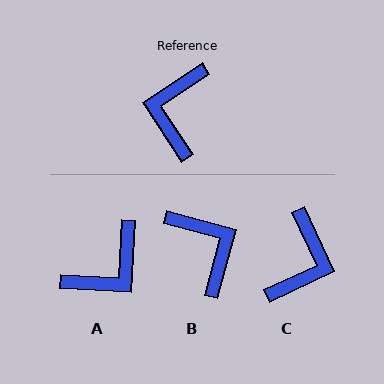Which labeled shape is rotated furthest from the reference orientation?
C, about 172 degrees away.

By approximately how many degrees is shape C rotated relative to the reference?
Approximately 172 degrees counter-clockwise.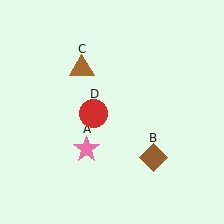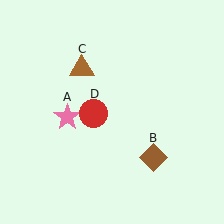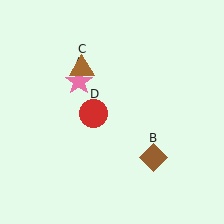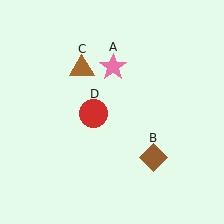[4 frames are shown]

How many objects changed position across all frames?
1 object changed position: pink star (object A).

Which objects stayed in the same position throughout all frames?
Brown diamond (object B) and brown triangle (object C) and red circle (object D) remained stationary.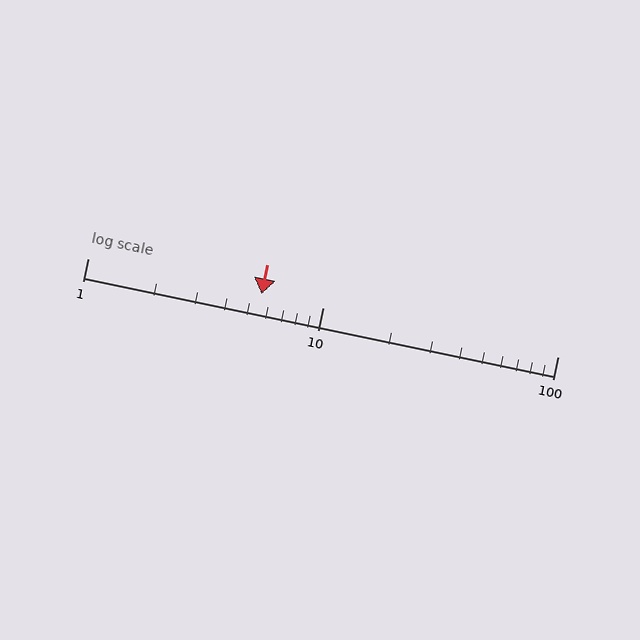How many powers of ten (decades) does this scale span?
The scale spans 2 decades, from 1 to 100.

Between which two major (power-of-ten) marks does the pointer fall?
The pointer is between 1 and 10.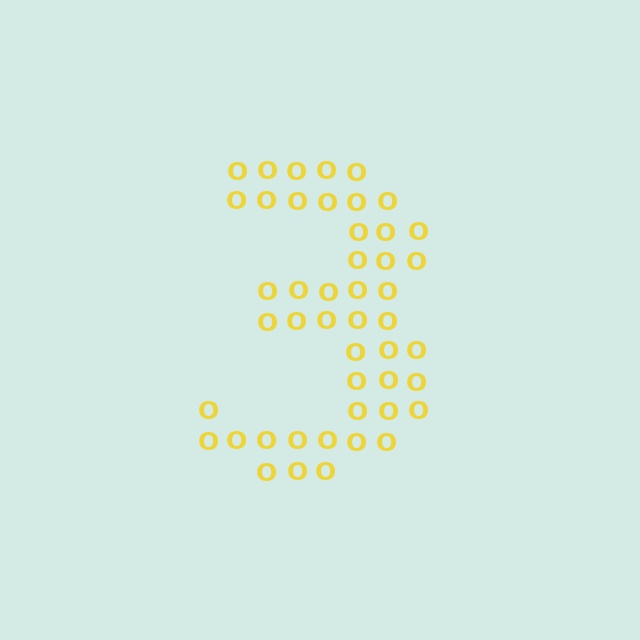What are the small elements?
The small elements are letter O's.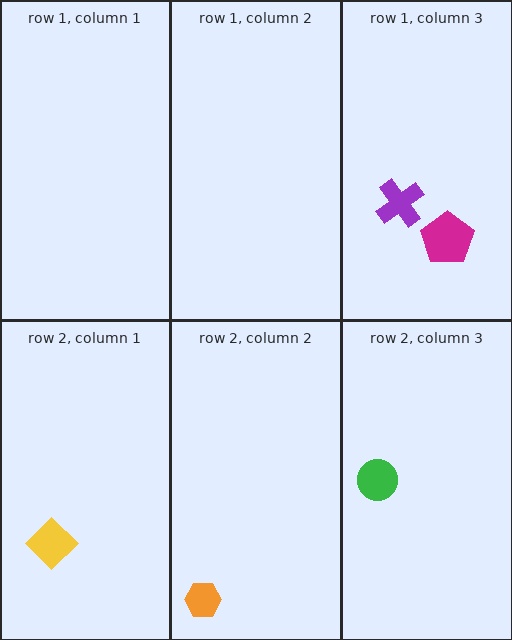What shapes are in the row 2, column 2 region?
The orange hexagon.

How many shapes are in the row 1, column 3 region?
2.